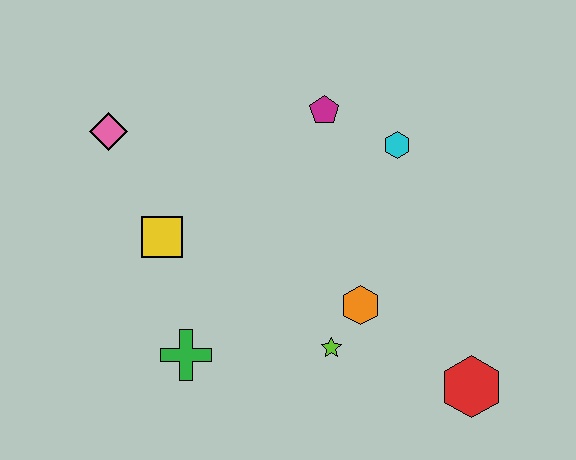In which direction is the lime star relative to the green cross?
The lime star is to the right of the green cross.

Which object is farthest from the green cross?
The cyan hexagon is farthest from the green cross.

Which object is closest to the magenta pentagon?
The cyan hexagon is closest to the magenta pentagon.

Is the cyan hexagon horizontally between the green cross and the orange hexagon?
No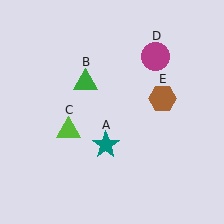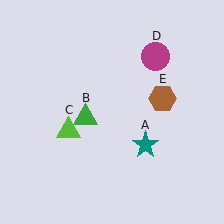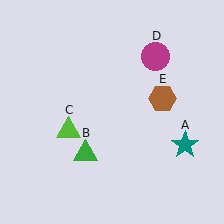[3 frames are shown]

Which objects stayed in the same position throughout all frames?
Lime triangle (object C) and magenta circle (object D) and brown hexagon (object E) remained stationary.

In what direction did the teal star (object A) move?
The teal star (object A) moved right.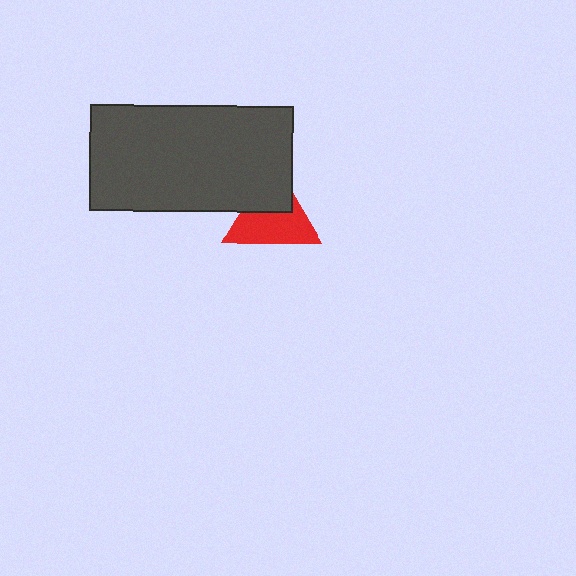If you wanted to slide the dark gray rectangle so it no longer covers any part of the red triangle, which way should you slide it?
Slide it up — that is the most direct way to separate the two shapes.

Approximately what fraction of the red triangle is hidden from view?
Roughly 39% of the red triangle is hidden behind the dark gray rectangle.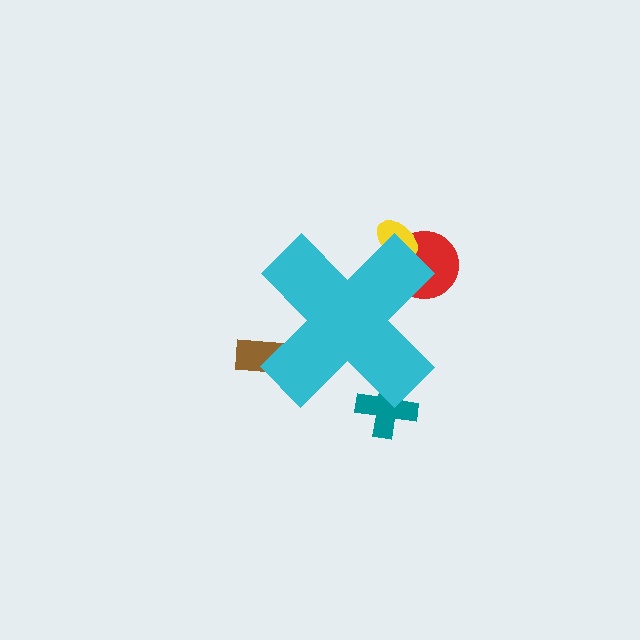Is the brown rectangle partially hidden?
Yes, the brown rectangle is partially hidden behind the cyan cross.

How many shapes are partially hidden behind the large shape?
4 shapes are partially hidden.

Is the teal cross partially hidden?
Yes, the teal cross is partially hidden behind the cyan cross.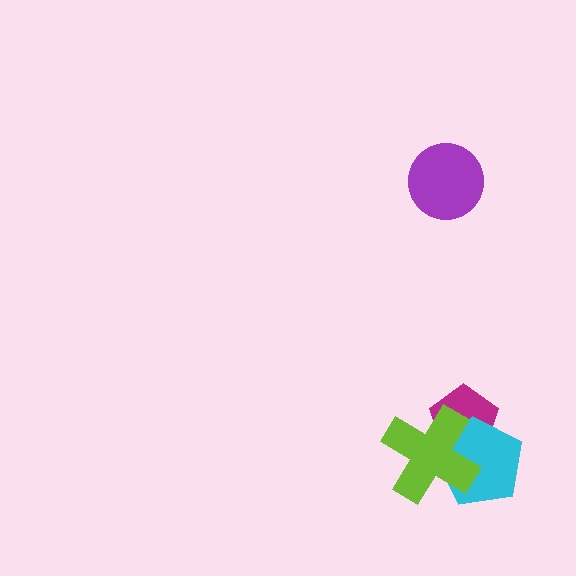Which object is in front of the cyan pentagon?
The lime cross is in front of the cyan pentagon.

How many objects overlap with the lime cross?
2 objects overlap with the lime cross.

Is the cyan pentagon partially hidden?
Yes, it is partially covered by another shape.